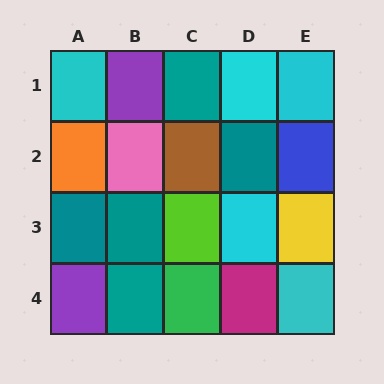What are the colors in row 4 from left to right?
Purple, teal, green, magenta, cyan.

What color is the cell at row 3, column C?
Lime.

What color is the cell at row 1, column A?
Cyan.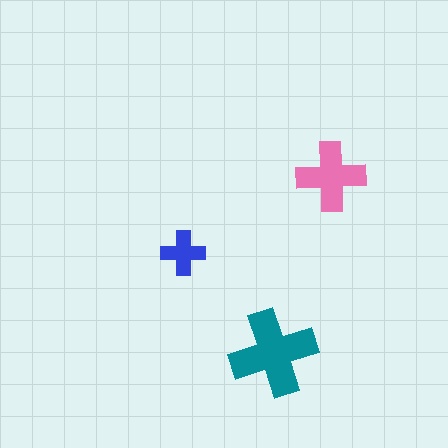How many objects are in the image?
There are 3 objects in the image.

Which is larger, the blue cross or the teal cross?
The teal one.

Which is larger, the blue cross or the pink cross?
The pink one.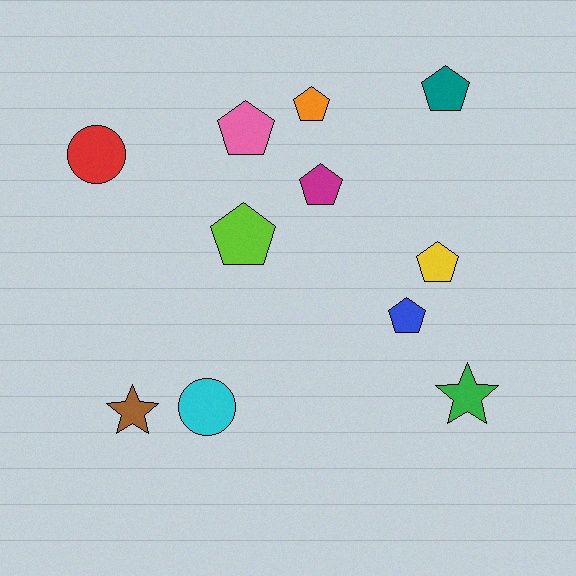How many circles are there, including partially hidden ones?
There are 2 circles.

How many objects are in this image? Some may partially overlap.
There are 11 objects.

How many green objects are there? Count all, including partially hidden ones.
There is 1 green object.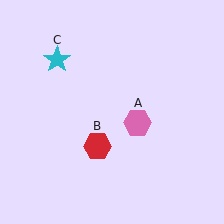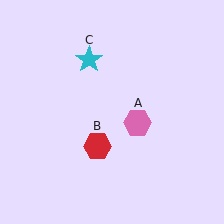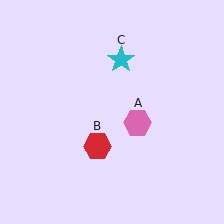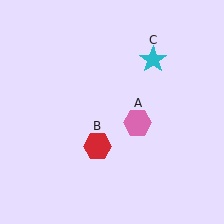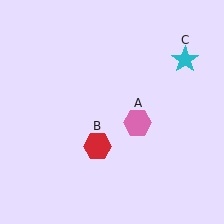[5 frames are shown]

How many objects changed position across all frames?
1 object changed position: cyan star (object C).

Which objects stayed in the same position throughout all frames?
Pink hexagon (object A) and red hexagon (object B) remained stationary.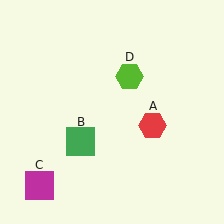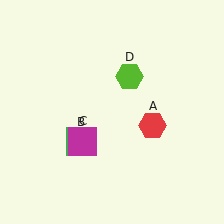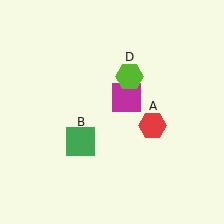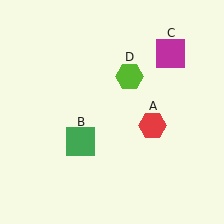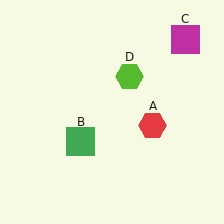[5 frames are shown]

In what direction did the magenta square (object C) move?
The magenta square (object C) moved up and to the right.